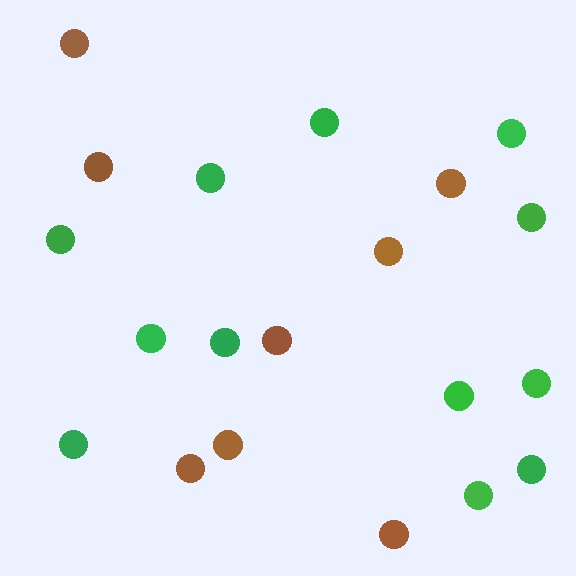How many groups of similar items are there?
There are 2 groups: one group of brown circles (8) and one group of green circles (12).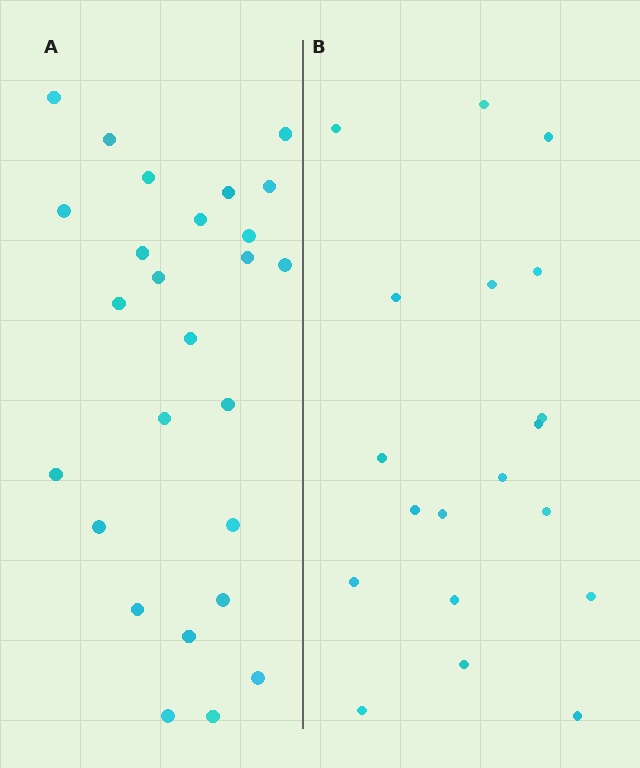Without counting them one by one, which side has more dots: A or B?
Region A (the left region) has more dots.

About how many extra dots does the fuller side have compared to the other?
Region A has roughly 8 or so more dots than region B.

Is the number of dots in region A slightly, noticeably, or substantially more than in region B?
Region A has noticeably more, but not dramatically so. The ratio is roughly 1.4 to 1.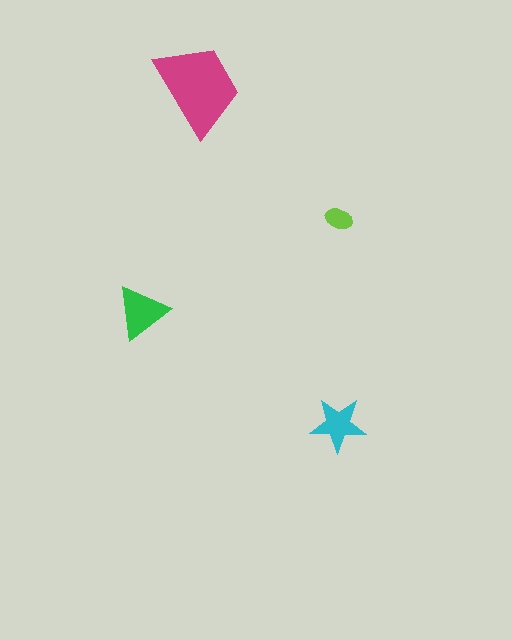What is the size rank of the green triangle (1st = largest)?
2nd.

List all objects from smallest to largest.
The lime ellipse, the cyan star, the green triangle, the magenta trapezoid.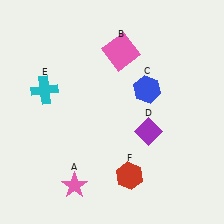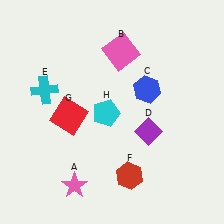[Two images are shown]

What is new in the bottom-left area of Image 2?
A cyan pentagon (H) was added in the bottom-left area of Image 2.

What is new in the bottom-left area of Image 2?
A red square (G) was added in the bottom-left area of Image 2.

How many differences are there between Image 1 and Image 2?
There are 2 differences between the two images.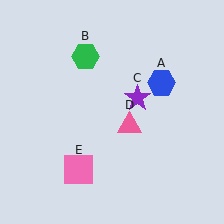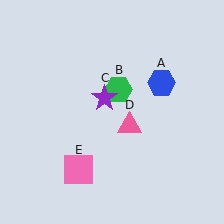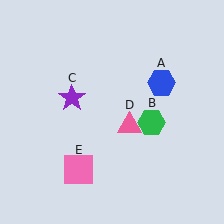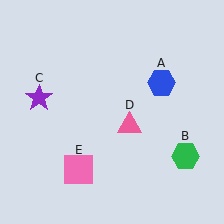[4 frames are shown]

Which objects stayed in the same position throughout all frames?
Blue hexagon (object A) and pink triangle (object D) and pink square (object E) remained stationary.